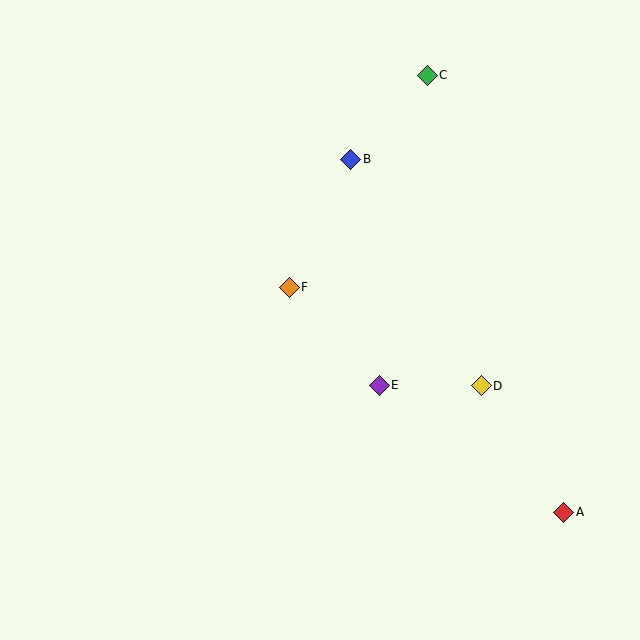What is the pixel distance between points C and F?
The distance between C and F is 253 pixels.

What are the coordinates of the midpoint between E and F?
The midpoint between E and F is at (334, 336).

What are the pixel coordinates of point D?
Point D is at (481, 386).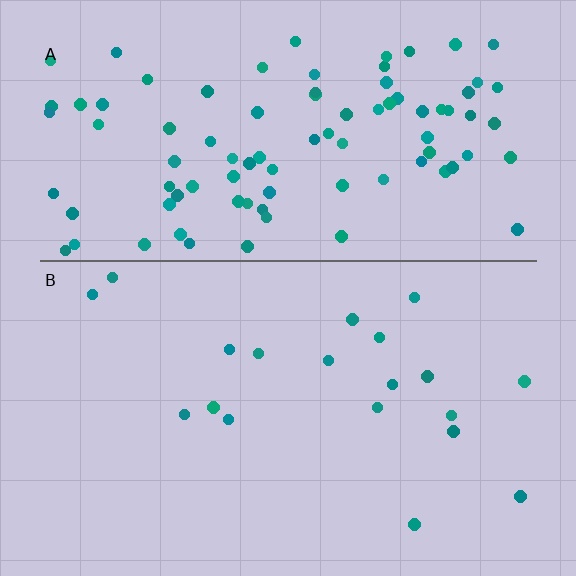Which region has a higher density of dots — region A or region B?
A (the top).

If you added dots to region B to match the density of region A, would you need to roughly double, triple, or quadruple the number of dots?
Approximately quadruple.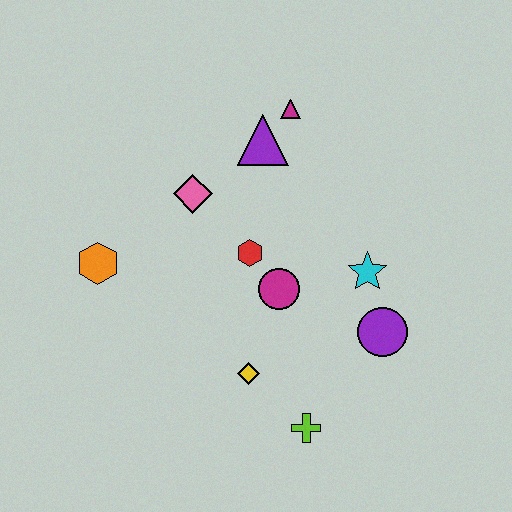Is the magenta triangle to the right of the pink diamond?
Yes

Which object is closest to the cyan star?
The purple circle is closest to the cyan star.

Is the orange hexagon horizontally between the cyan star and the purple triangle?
No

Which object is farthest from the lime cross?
The magenta triangle is farthest from the lime cross.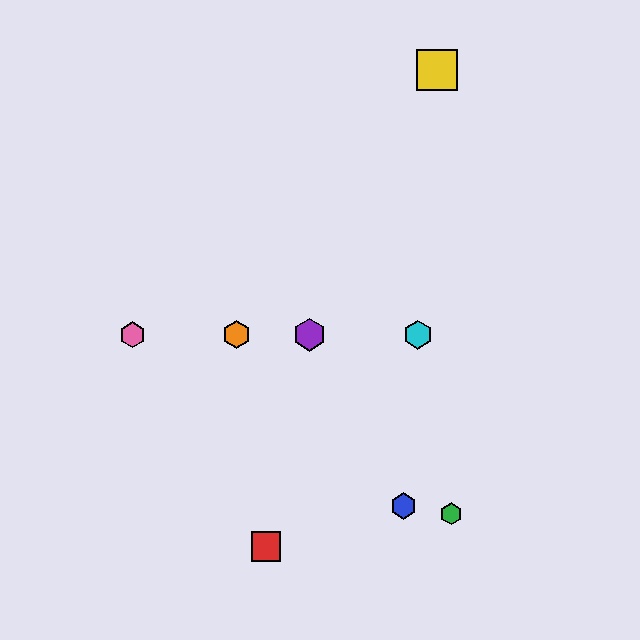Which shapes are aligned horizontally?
The purple hexagon, the orange hexagon, the cyan hexagon, the pink hexagon are aligned horizontally.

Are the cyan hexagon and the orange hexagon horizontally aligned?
Yes, both are at y≈335.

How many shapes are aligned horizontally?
4 shapes (the purple hexagon, the orange hexagon, the cyan hexagon, the pink hexagon) are aligned horizontally.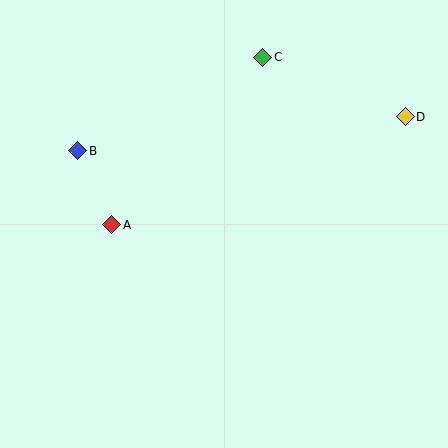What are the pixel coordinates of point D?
Point D is at (405, 117).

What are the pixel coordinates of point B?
Point B is at (78, 151).